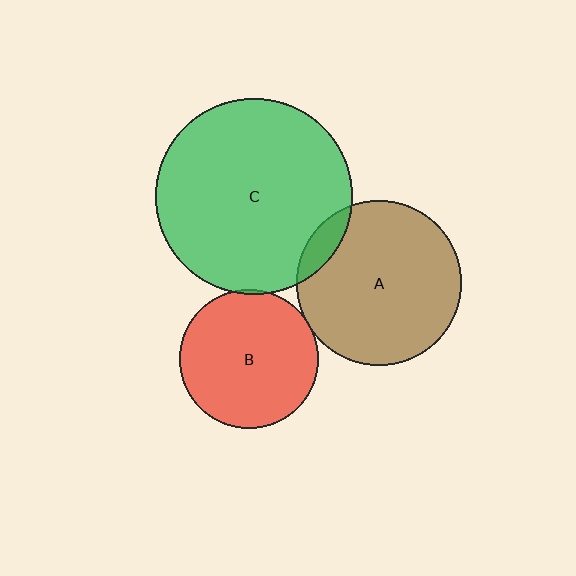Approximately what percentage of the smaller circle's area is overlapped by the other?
Approximately 5%.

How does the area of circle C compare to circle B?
Approximately 2.0 times.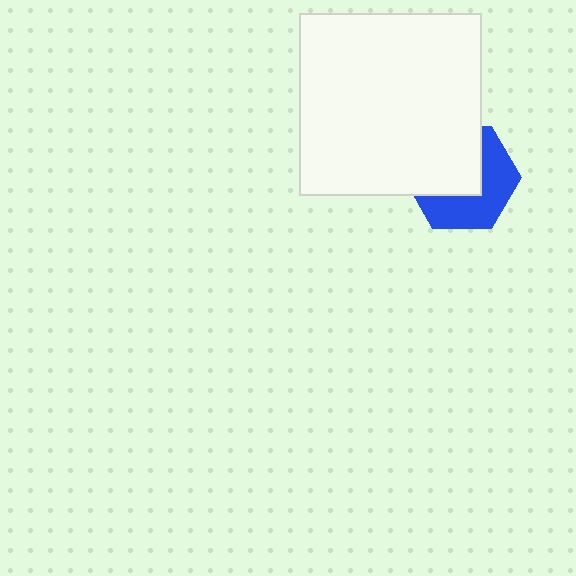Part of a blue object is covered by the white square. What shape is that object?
It is a hexagon.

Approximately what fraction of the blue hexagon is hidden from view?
Roughly 50% of the blue hexagon is hidden behind the white square.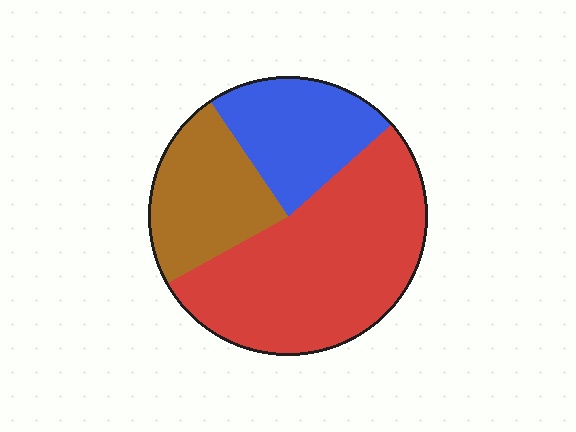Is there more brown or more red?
Red.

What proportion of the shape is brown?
Brown takes up about one quarter (1/4) of the shape.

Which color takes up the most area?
Red, at roughly 55%.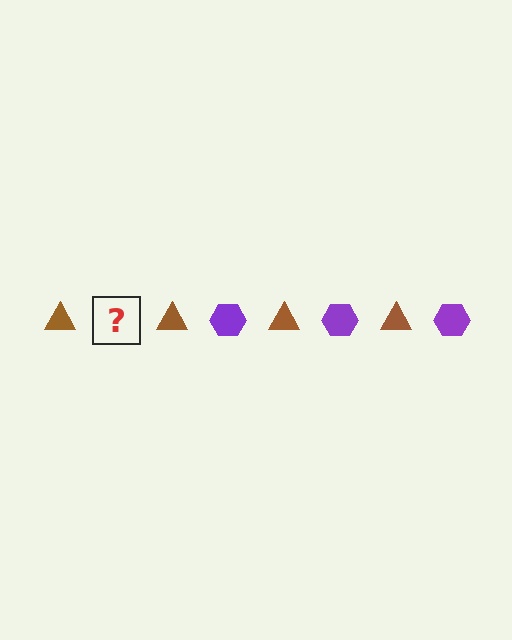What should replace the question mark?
The question mark should be replaced with a purple hexagon.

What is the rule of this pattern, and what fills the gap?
The rule is that the pattern alternates between brown triangle and purple hexagon. The gap should be filled with a purple hexagon.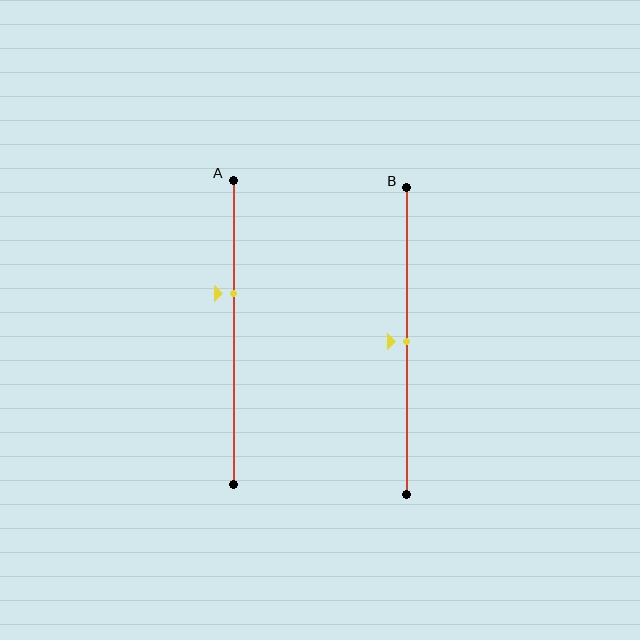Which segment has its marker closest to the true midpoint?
Segment B has its marker closest to the true midpoint.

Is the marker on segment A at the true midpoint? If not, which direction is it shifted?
No, the marker on segment A is shifted upward by about 13% of the segment length.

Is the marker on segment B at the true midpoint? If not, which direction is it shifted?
Yes, the marker on segment B is at the true midpoint.